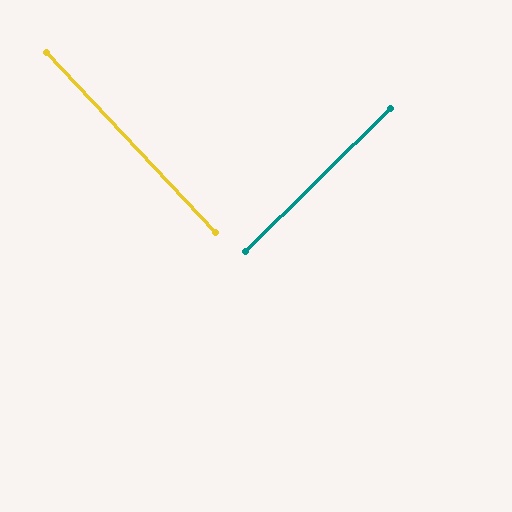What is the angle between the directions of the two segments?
Approximately 89 degrees.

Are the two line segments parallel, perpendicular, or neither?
Perpendicular — they meet at approximately 89°.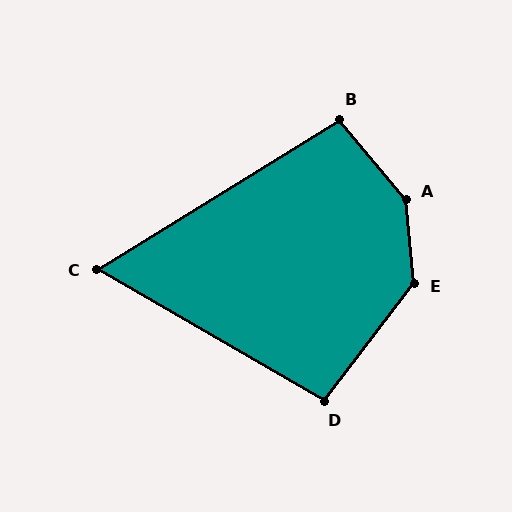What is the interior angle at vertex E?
Approximately 137 degrees (obtuse).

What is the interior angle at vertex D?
Approximately 97 degrees (obtuse).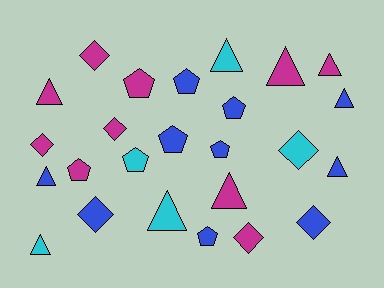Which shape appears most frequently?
Triangle, with 10 objects.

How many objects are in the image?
There are 25 objects.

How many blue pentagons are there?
There are 5 blue pentagons.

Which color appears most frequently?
Magenta, with 10 objects.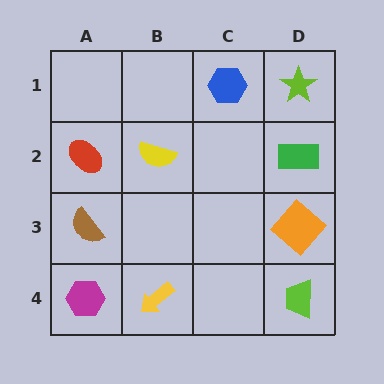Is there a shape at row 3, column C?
No, that cell is empty.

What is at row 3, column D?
An orange diamond.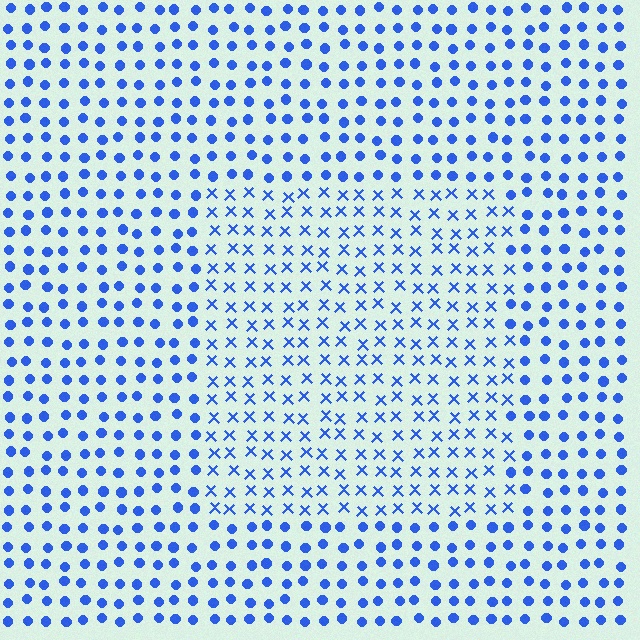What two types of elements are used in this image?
The image uses X marks inside the rectangle region and circles outside it.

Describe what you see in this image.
The image is filled with small blue elements arranged in a uniform grid. A rectangle-shaped region contains X marks, while the surrounding area contains circles. The boundary is defined purely by the change in element shape.